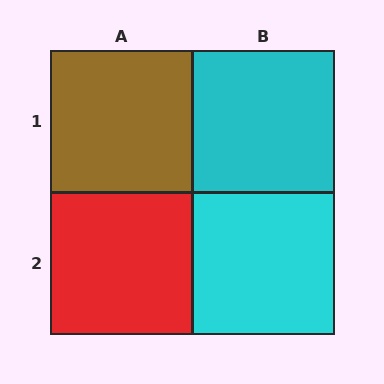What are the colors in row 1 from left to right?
Brown, cyan.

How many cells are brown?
1 cell is brown.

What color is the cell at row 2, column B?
Cyan.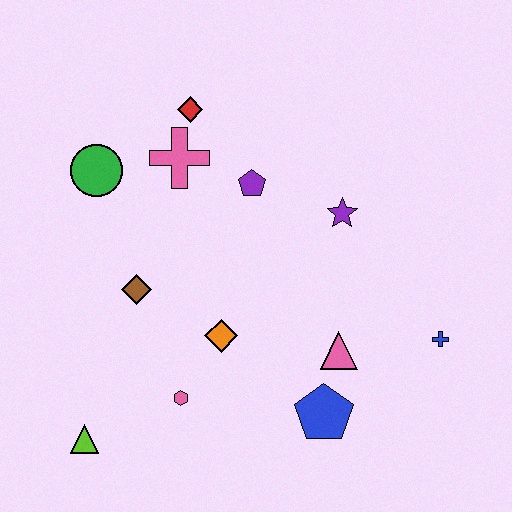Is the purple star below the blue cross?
No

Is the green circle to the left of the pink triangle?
Yes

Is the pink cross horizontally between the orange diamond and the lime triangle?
Yes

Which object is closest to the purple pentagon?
The pink cross is closest to the purple pentagon.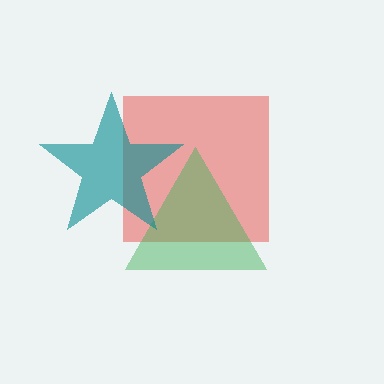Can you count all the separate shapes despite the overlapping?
Yes, there are 3 separate shapes.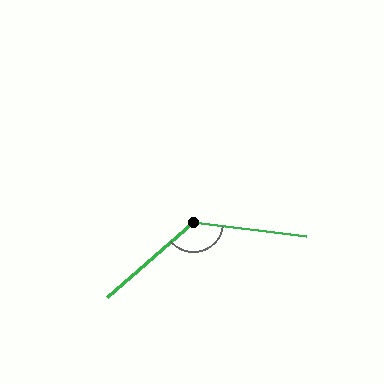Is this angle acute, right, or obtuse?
It is obtuse.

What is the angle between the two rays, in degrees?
Approximately 132 degrees.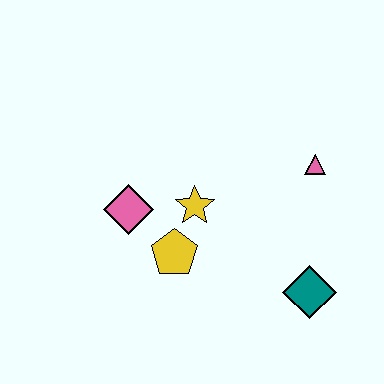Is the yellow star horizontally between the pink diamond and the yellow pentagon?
No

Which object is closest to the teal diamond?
The pink triangle is closest to the teal diamond.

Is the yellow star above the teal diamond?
Yes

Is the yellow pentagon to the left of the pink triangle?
Yes